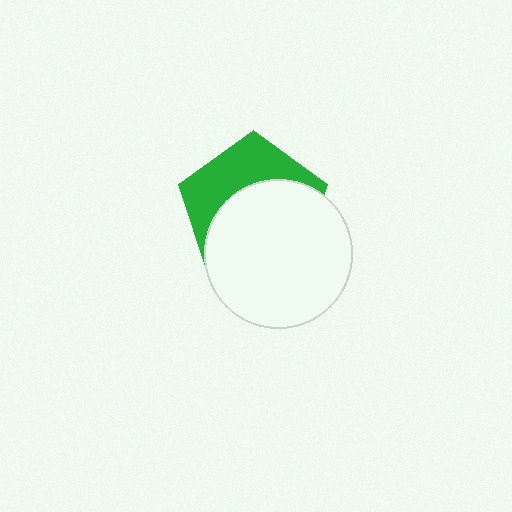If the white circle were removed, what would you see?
You would see the complete green pentagon.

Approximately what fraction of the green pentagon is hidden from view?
Roughly 60% of the green pentagon is hidden behind the white circle.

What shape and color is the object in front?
The object in front is a white circle.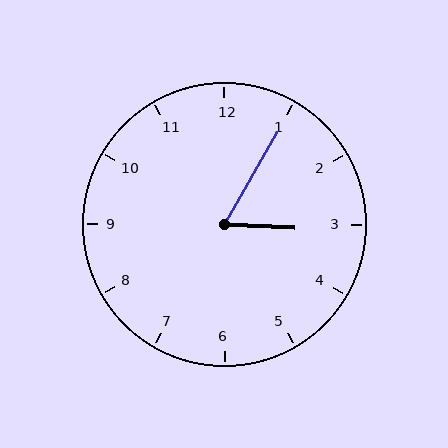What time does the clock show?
3:05.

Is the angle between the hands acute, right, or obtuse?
It is acute.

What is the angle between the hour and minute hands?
Approximately 62 degrees.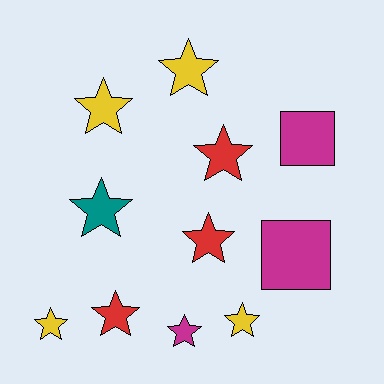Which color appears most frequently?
Yellow, with 4 objects.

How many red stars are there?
There are 3 red stars.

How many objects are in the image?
There are 11 objects.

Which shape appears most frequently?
Star, with 9 objects.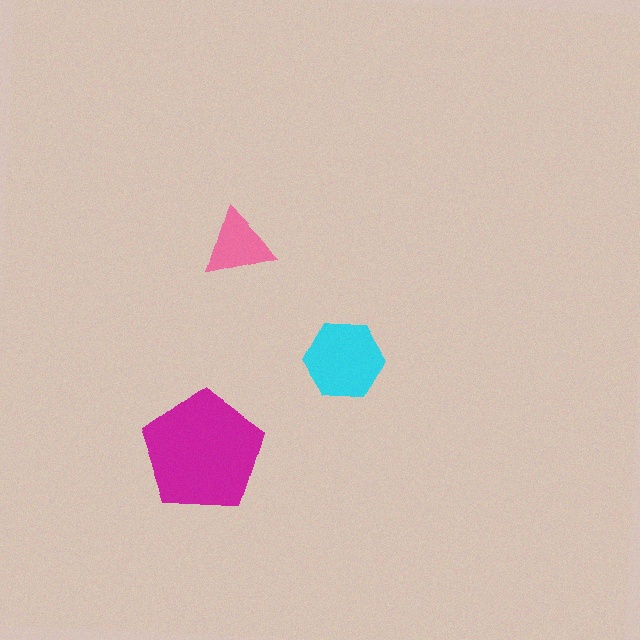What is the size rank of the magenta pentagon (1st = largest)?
1st.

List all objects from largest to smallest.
The magenta pentagon, the cyan hexagon, the pink triangle.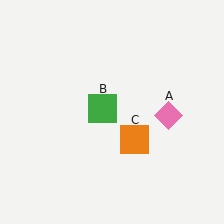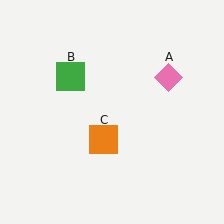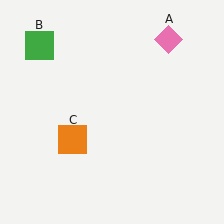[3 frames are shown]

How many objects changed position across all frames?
3 objects changed position: pink diamond (object A), green square (object B), orange square (object C).